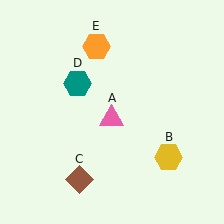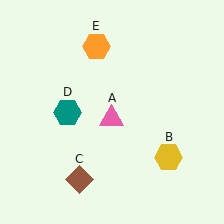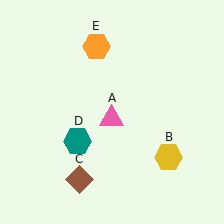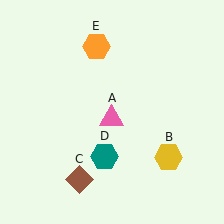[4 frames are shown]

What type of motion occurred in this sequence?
The teal hexagon (object D) rotated counterclockwise around the center of the scene.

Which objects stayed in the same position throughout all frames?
Pink triangle (object A) and yellow hexagon (object B) and brown diamond (object C) and orange hexagon (object E) remained stationary.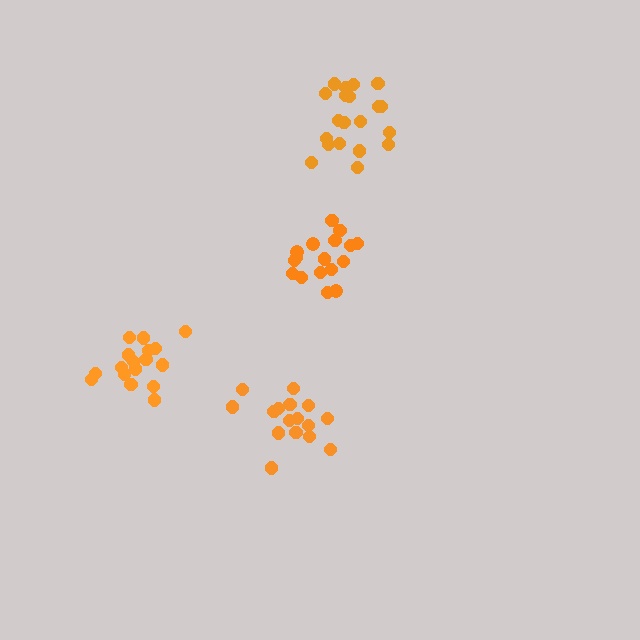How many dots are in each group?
Group 1: 16 dots, Group 2: 17 dots, Group 3: 17 dots, Group 4: 20 dots (70 total).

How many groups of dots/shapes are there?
There are 4 groups.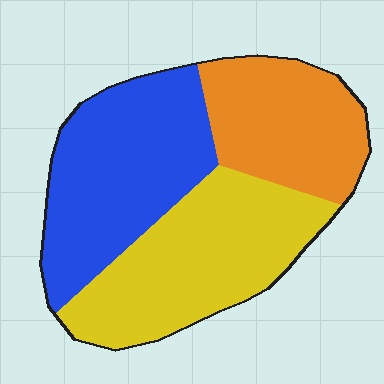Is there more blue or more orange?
Blue.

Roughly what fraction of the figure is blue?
Blue takes up about three eighths (3/8) of the figure.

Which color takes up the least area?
Orange, at roughly 25%.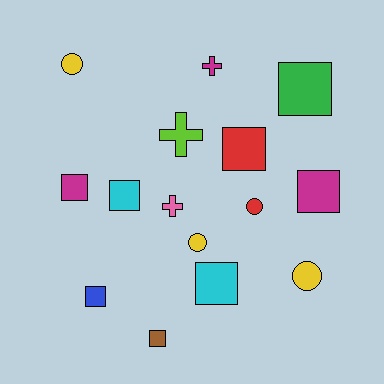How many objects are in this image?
There are 15 objects.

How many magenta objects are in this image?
There are 3 magenta objects.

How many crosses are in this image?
There are 3 crosses.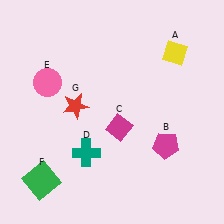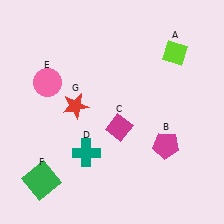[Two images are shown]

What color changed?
The diamond (A) changed from yellow in Image 1 to lime in Image 2.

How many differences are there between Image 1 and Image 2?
There is 1 difference between the two images.